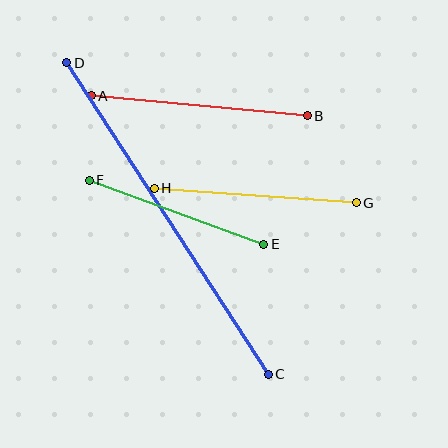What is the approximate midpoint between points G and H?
The midpoint is at approximately (255, 196) pixels.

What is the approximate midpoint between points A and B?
The midpoint is at approximately (199, 106) pixels.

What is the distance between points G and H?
The distance is approximately 202 pixels.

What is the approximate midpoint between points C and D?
The midpoint is at approximately (167, 218) pixels.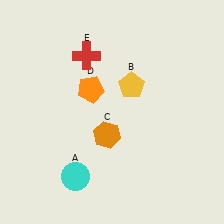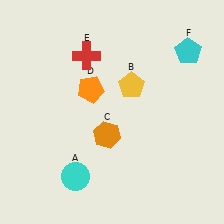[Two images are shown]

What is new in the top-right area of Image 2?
A cyan pentagon (F) was added in the top-right area of Image 2.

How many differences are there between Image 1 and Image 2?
There is 1 difference between the two images.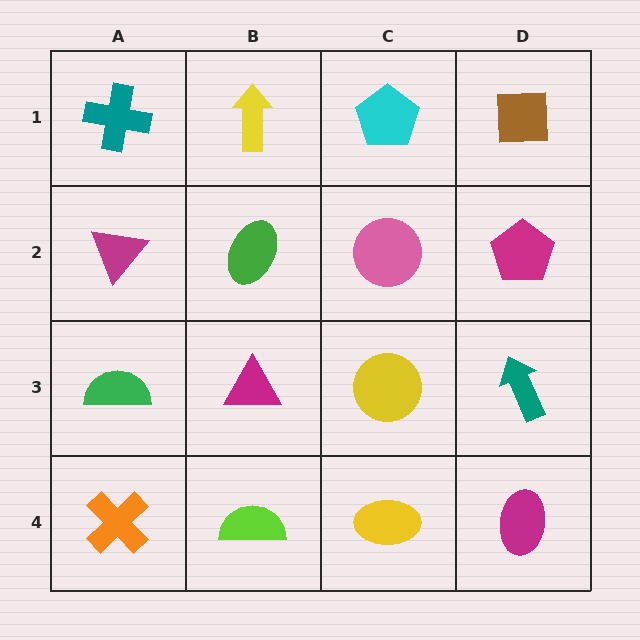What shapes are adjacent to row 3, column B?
A green ellipse (row 2, column B), a lime semicircle (row 4, column B), a green semicircle (row 3, column A), a yellow circle (row 3, column C).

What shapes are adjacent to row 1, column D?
A magenta pentagon (row 2, column D), a cyan pentagon (row 1, column C).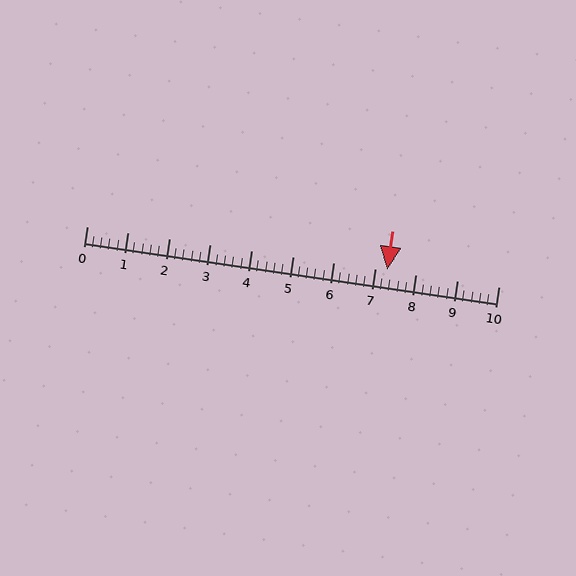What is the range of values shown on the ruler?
The ruler shows values from 0 to 10.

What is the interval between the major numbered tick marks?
The major tick marks are spaced 1 units apart.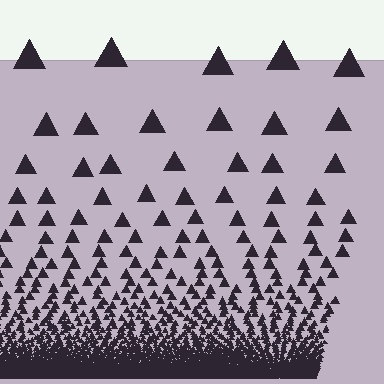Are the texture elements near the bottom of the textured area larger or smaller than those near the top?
Smaller. The gradient is inverted — elements near the bottom are smaller and denser.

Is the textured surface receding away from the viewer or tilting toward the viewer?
The surface appears to tilt toward the viewer. Texture elements get larger and sparser toward the top.